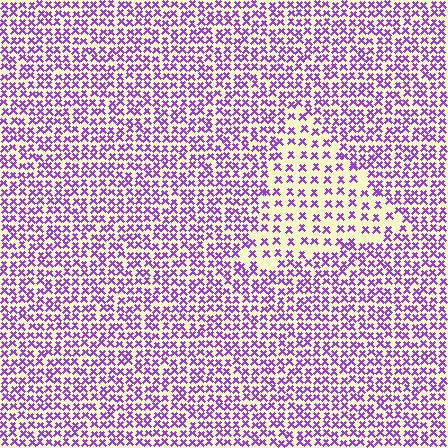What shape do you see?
I see a triangle.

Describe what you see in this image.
The image contains small purple elements arranged at two different densities. A triangle-shaped region is visible where the elements are less densely packed than the surrounding area.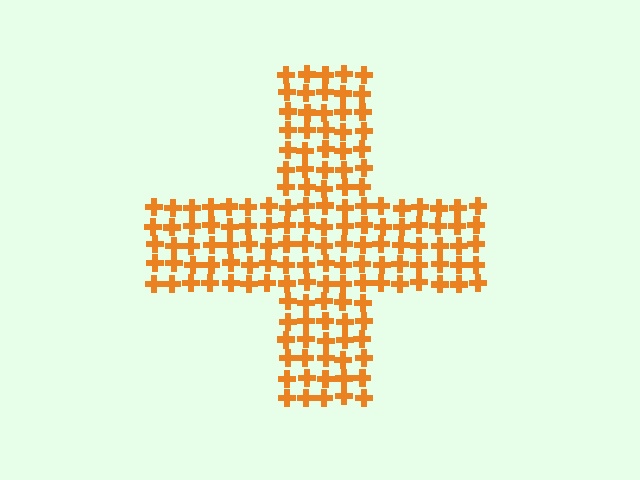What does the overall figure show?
The overall figure shows a cross.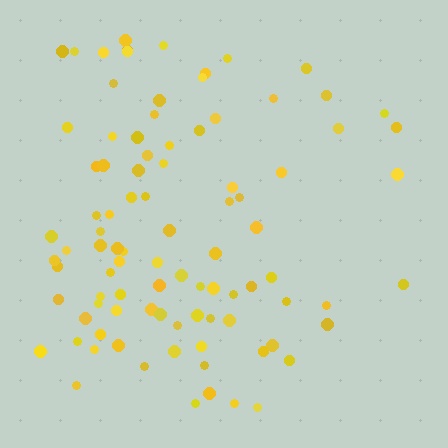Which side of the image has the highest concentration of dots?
The left.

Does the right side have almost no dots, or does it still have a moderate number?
Still a moderate number, just noticeably fewer than the left.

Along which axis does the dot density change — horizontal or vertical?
Horizontal.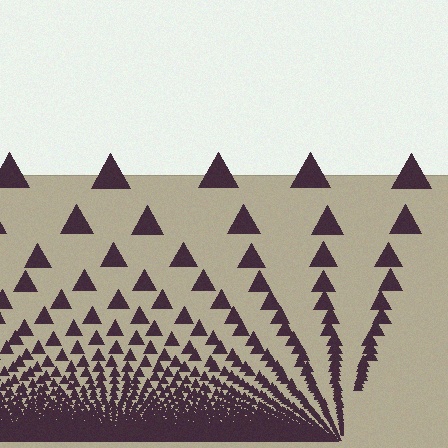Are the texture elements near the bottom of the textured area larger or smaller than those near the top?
Smaller. The gradient is inverted — elements near the bottom are smaller and denser.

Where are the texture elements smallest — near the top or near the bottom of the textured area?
Near the bottom.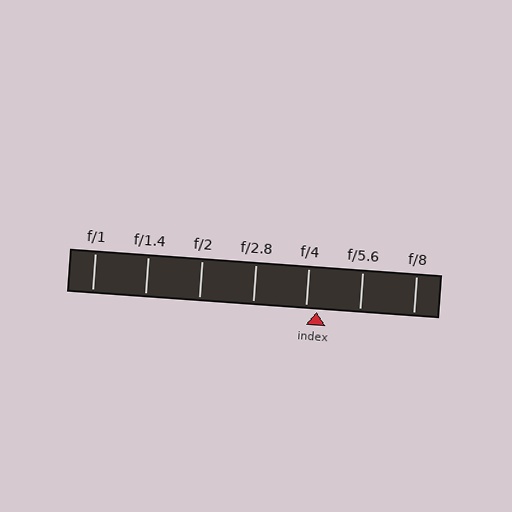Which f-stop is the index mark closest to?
The index mark is closest to f/4.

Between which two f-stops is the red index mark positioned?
The index mark is between f/4 and f/5.6.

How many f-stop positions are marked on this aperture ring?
There are 7 f-stop positions marked.